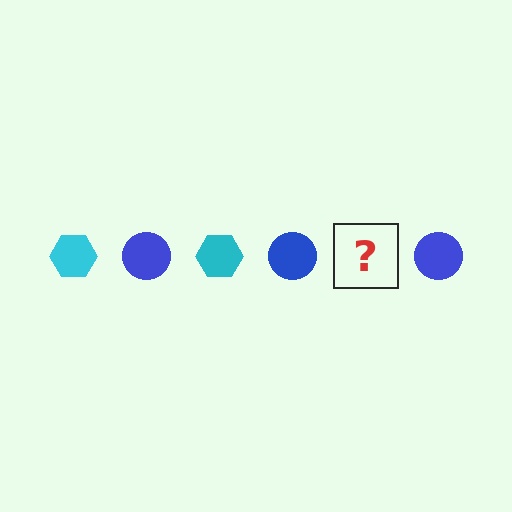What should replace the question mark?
The question mark should be replaced with a cyan hexagon.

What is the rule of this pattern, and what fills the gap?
The rule is that the pattern alternates between cyan hexagon and blue circle. The gap should be filled with a cyan hexagon.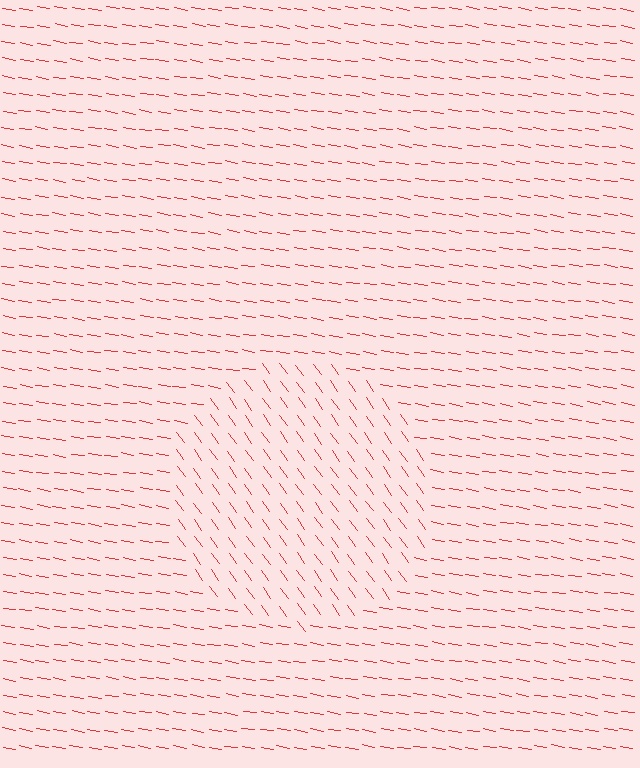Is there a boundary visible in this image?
Yes, there is a texture boundary formed by a change in line orientation.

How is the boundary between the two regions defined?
The boundary is defined purely by a change in line orientation (approximately 45 degrees difference). All lines are the same color and thickness.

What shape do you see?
I see a circle.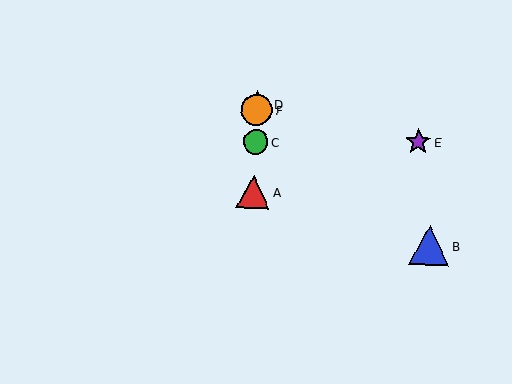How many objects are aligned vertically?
4 objects (A, C, D, F) are aligned vertically.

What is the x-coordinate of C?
Object C is at x≈256.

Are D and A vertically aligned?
Yes, both are at x≈257.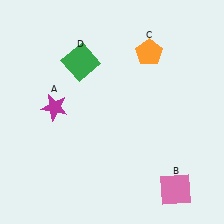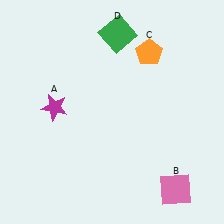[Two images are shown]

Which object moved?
The green square (D) moved right.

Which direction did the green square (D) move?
The green square (D) moved right.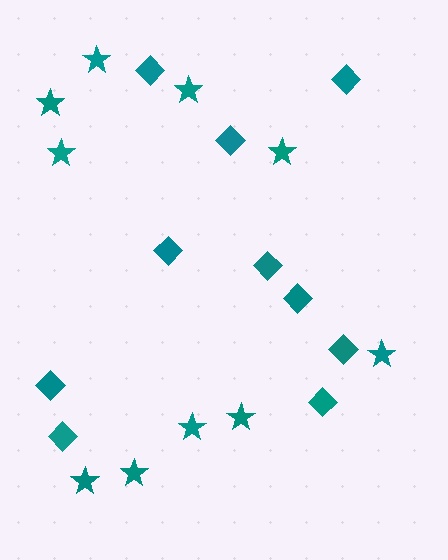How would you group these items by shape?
There are 2 groups: one group of stars (10) and one group of diamonds (10).